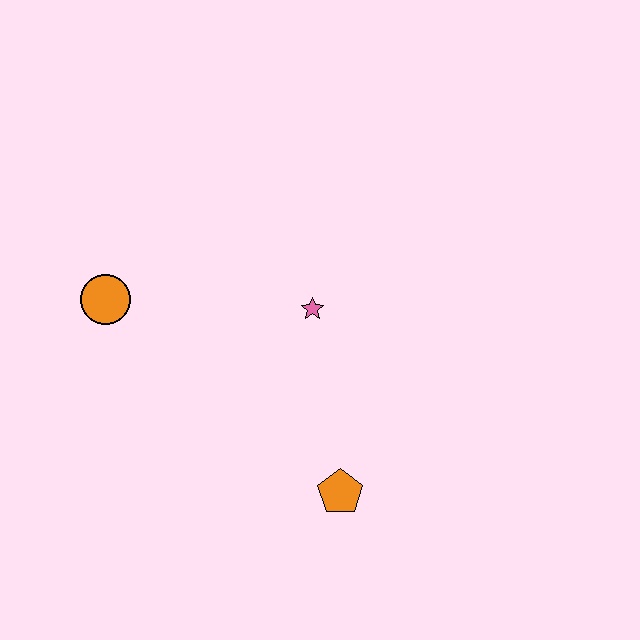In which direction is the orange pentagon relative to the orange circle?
The orange pentagon is to the right of the orange circle.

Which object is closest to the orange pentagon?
The pink star is closest to the orange pentagon.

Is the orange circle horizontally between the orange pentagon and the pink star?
No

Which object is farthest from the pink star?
The orange circle is farthest from the pink star.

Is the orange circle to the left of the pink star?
Yes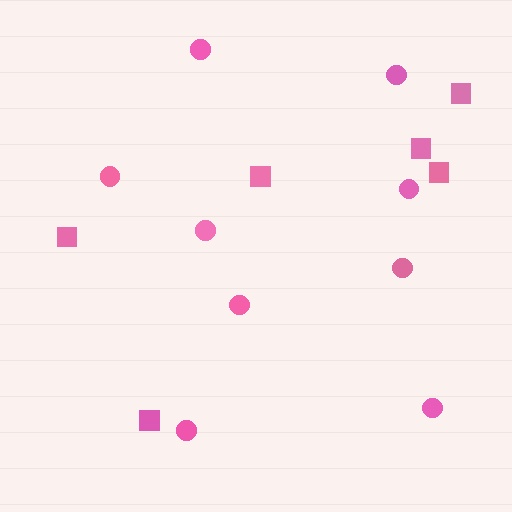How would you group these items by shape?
There are 2 groups: one group of circles (9) and one group of squares (6).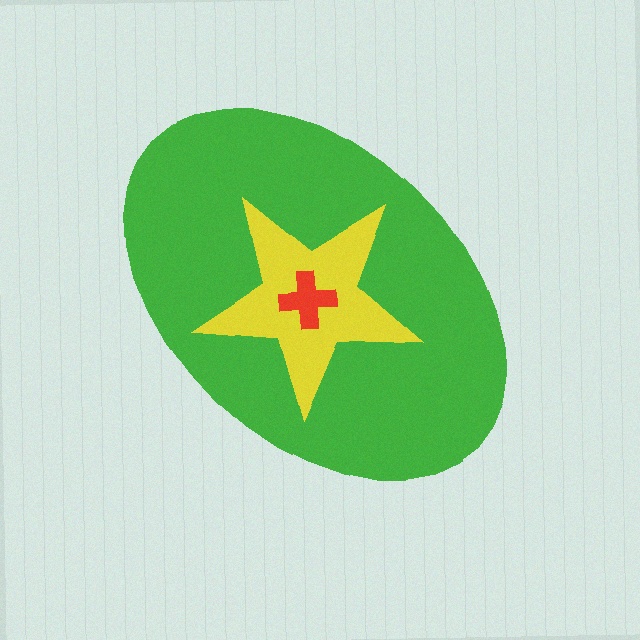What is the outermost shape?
The green ellipse.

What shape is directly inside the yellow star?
The red cross.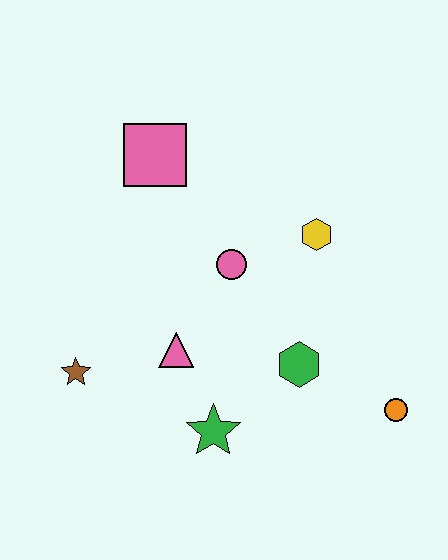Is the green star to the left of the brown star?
No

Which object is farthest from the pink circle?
The orange circle is farthest from the pink circle.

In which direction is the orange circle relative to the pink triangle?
The orange circle is to the right of the pink triangle.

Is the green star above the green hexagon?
No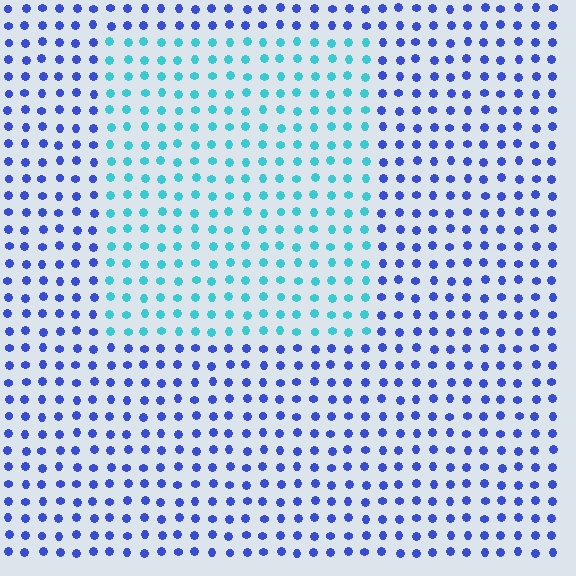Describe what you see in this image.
The image is filled with small blue elements in a uniform arrangement. A rectangle-shaped region is visible where the elements are tinted to a slightly different hue, forming a subtle color boundary.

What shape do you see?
I see a rectangle.